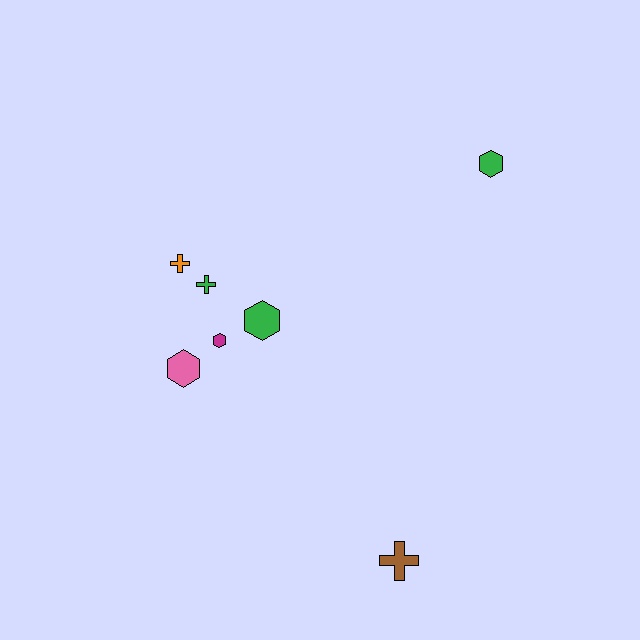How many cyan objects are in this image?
There are no cyan objects.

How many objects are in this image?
There are 7 objects.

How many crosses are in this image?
There are 3 crosses.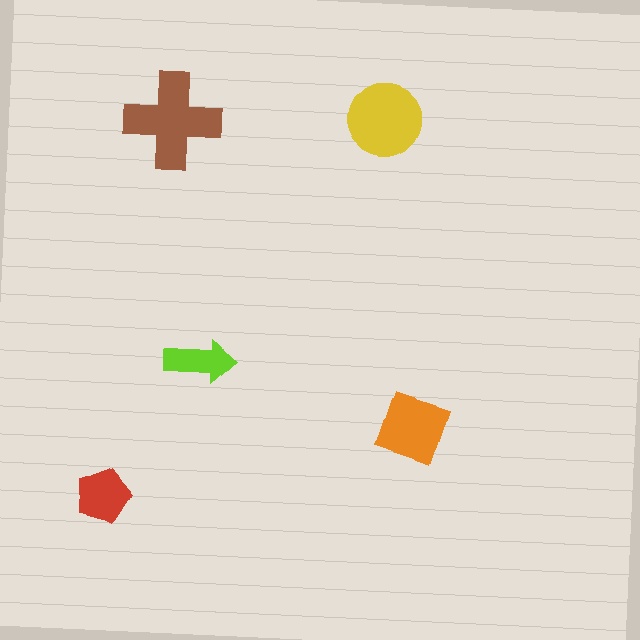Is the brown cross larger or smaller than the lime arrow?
Larger.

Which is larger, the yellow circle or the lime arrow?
The yellow circle.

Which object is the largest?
The brown cross.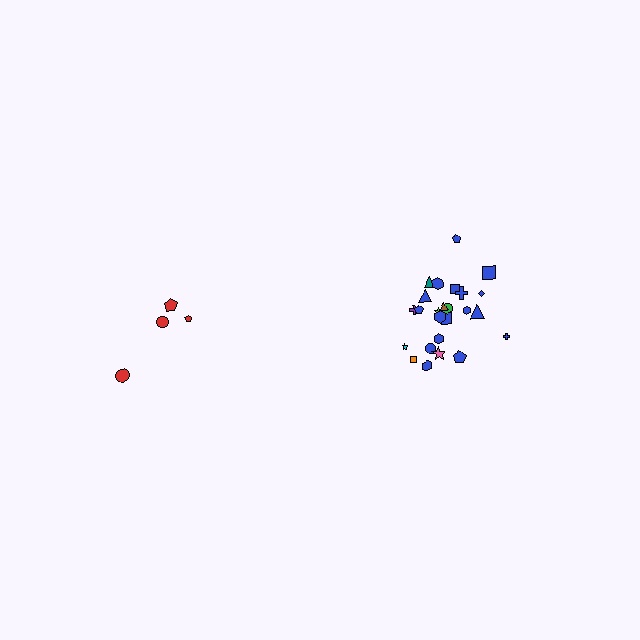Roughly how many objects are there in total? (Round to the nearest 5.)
Roughly 30 objects in total.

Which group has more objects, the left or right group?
The right group.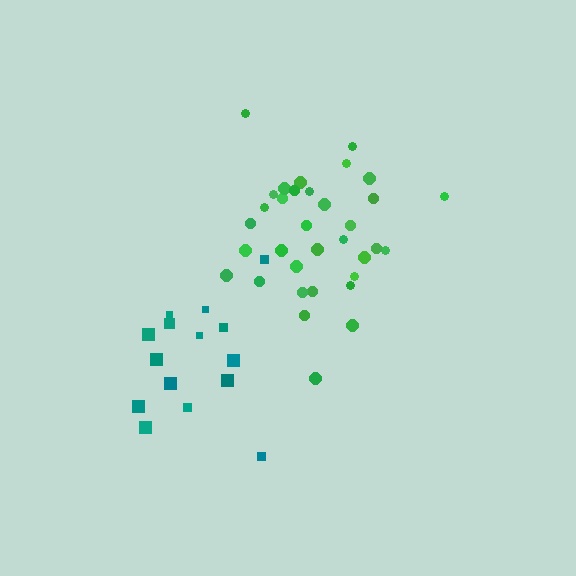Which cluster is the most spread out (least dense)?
Teal.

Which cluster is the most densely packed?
Green.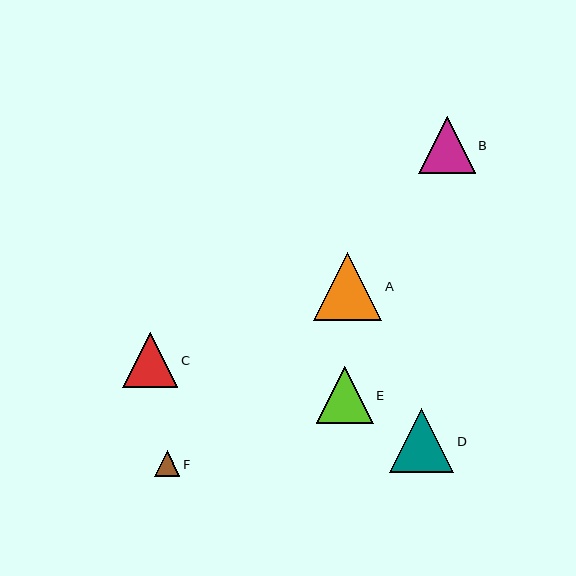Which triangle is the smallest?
Triangle F is the smallest with a size of approximately 26 pixels.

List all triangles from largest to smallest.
From largest to smallest: A, D, E, B, C, F.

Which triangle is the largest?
Triangle A is the largest with a size of approximately 68 pixels.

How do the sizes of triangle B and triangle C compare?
Triangle B and triangle C are approximately the same size.